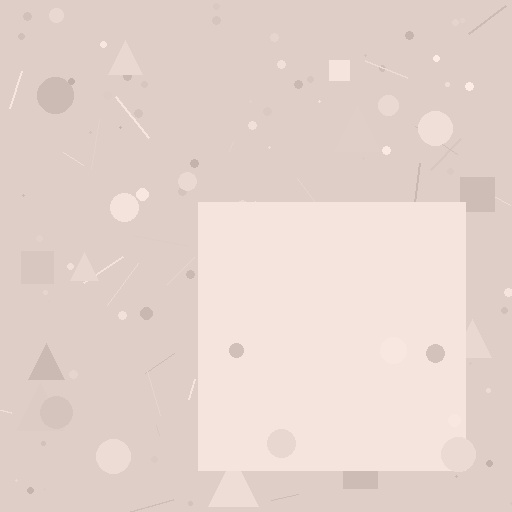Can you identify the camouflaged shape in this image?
The camouflaged shape is a square.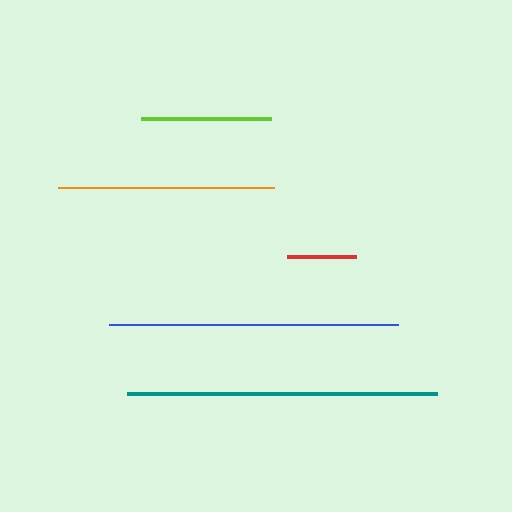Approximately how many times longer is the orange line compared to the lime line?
The orange line is approximately 1.7 times the length of the lime line.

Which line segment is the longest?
The teal line is the longest at approximately 310 pixels.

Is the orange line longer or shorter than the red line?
The orange line is longer than the red line.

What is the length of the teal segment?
The teal segment is approximately 310 pixels long.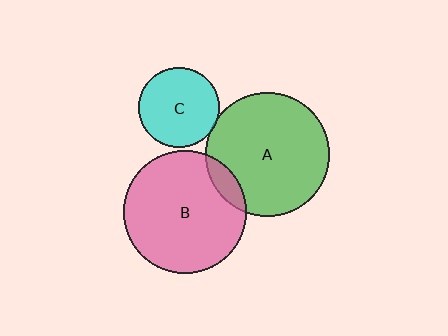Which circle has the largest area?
Circle A (green).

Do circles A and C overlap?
Yes.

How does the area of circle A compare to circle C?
Approximately 2.4 times.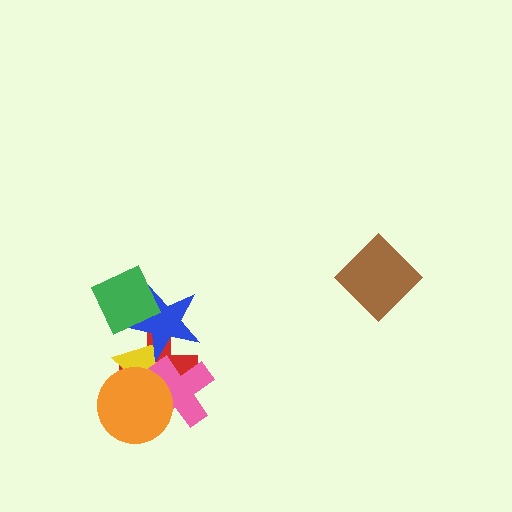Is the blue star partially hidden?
Yes, it is partially covered by another shape.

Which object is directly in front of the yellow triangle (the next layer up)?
The blue star is directly in front of the yellow triangle.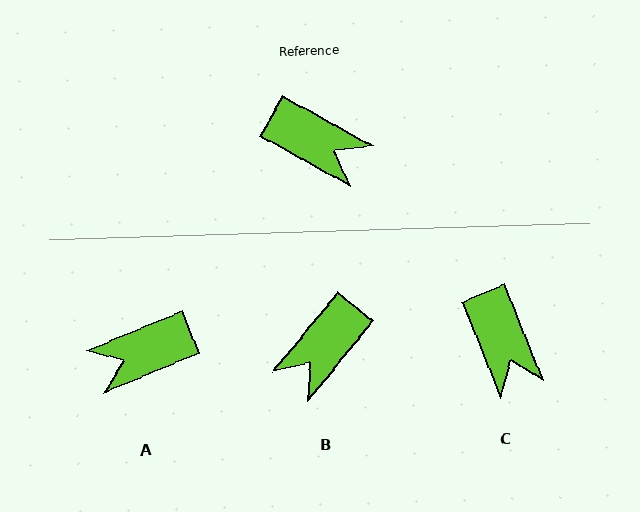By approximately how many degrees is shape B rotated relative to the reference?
Approximately 100 degrees clockwise.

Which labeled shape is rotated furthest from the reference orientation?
A, about 128 degrees away.